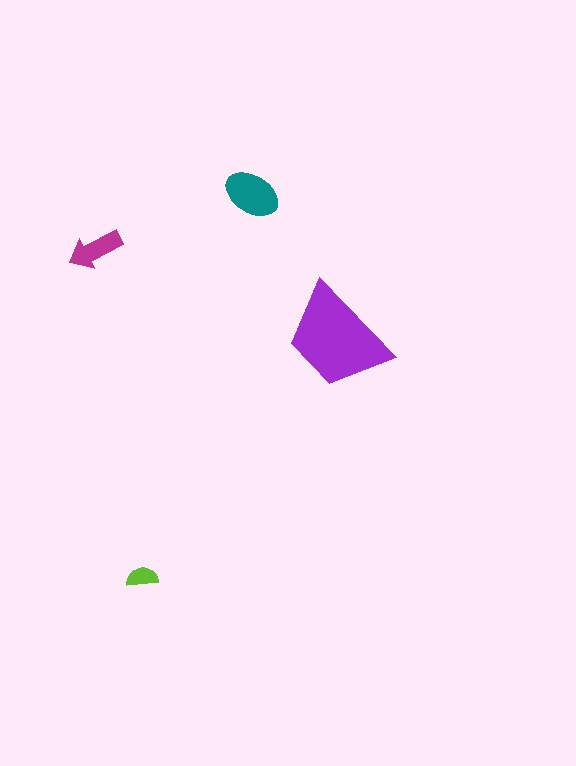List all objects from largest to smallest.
The purple trapezoid, the teal ellipse, the magenta arrow, the lime semicircle.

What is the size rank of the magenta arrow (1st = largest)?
3rd.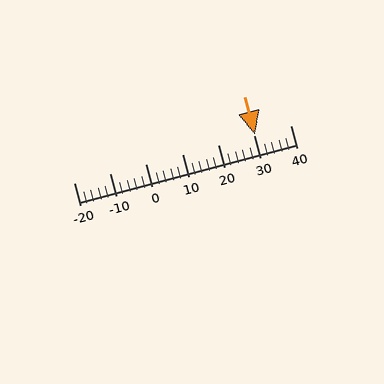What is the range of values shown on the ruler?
The ruler shows values from -20 to 40.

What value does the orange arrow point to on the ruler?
The orange arrow points to approximately 30.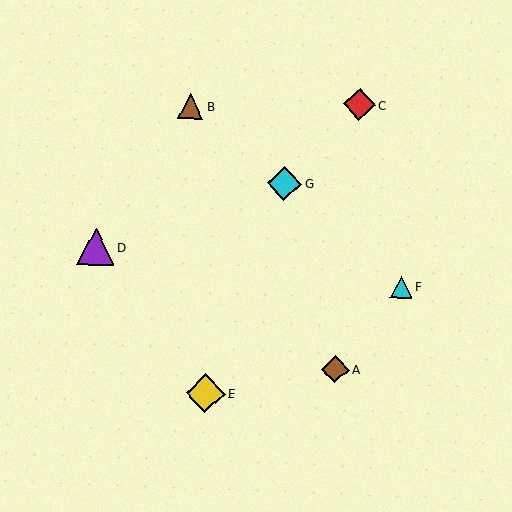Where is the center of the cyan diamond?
The center of the cyan diamond is at (285, 184).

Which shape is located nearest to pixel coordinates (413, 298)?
The cyan triangle (labeled F) at (401, 287) is nearest to that location.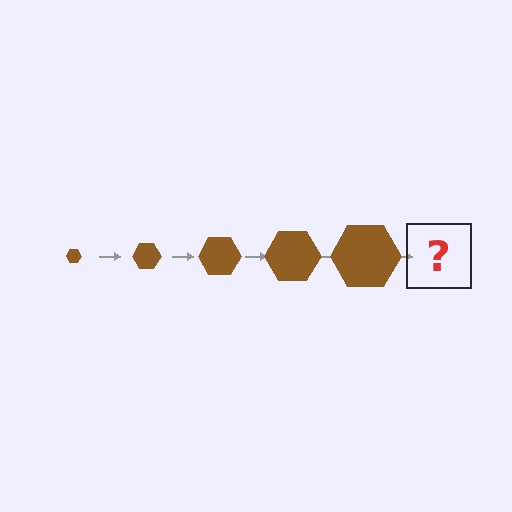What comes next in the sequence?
The next element should be a brown hexagon, larger than the previous one.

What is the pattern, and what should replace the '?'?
The pattern is that the hexagon gets progressively larger each step. The '?' should be a brown hexagon, larger than the previous one.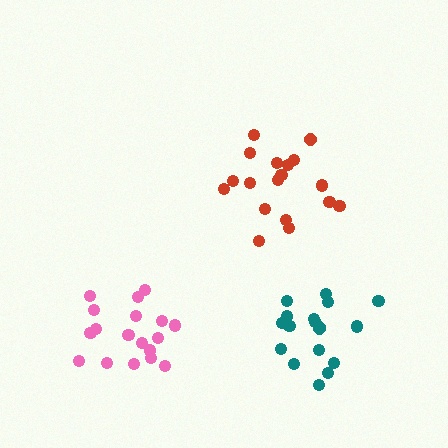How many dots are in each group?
Group 1: 18 dots, Group 2: 18 dots, Group 3: 18 dots (54 total).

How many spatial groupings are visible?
There are 3 spatial groupings.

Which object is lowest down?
The teal cluster is bottommost.